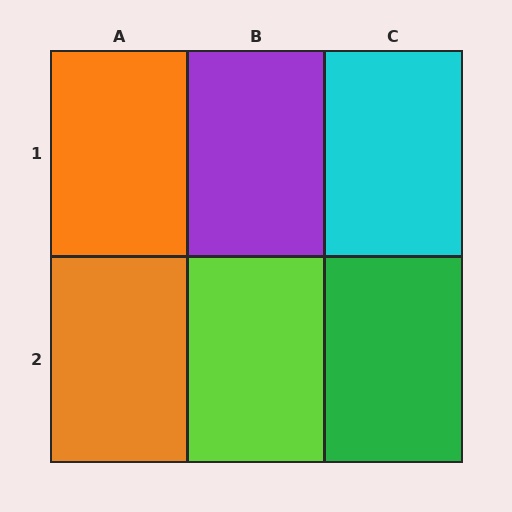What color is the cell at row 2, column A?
Orange.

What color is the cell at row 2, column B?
Lime.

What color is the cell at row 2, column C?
Green.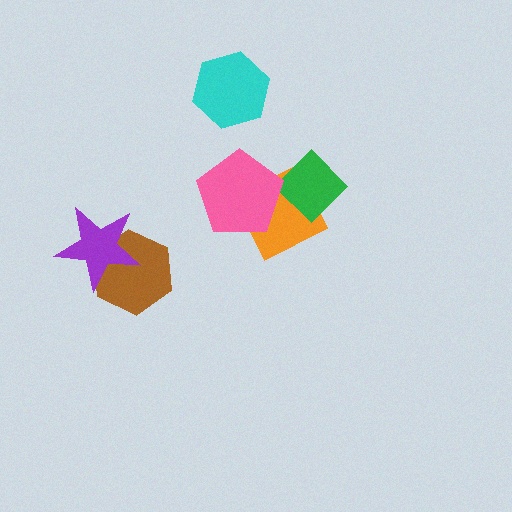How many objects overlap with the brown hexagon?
1 object overlaps with the brown hexagon.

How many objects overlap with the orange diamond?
2 objects overlap with the orange diamond.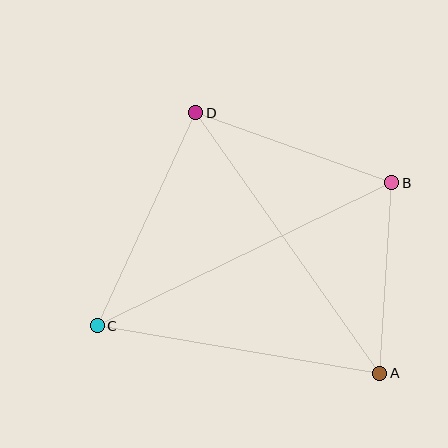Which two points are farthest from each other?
Points B and C are farthest from each other.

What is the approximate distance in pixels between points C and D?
The distance between C and D is approximately 235 pixels.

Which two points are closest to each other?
Points A and B are closest to each other.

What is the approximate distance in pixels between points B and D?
The distance between B and D is approximately 208 pixels.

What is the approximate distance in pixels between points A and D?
The distance between A and D is approximately 319 pixels.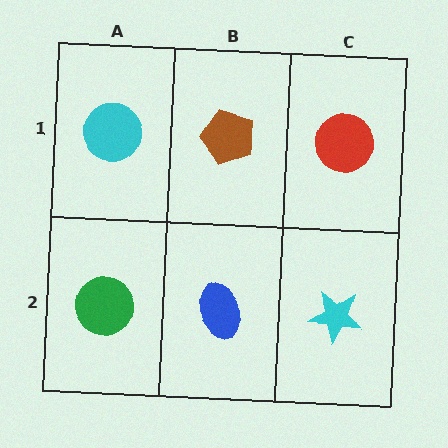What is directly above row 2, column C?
A red circle.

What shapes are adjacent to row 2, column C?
A red circle (row 1, column C), a blue ellipse (row 2, column B).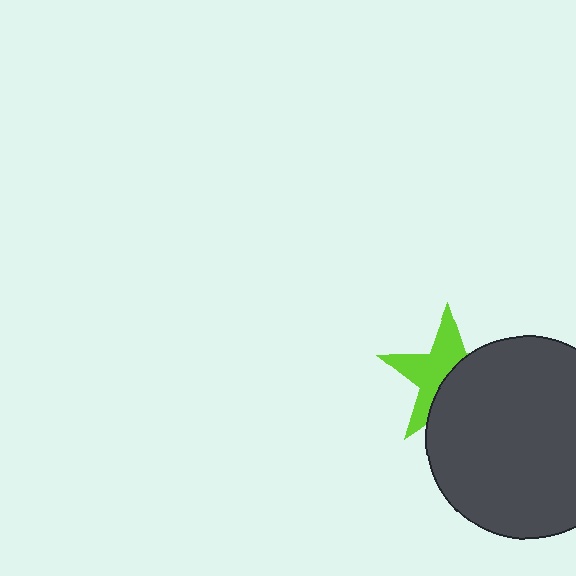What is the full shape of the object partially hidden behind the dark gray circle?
The partially hidden object is a lime star.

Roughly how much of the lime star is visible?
About half of it is visible (roughly 52%).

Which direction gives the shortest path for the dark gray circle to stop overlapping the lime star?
Moving toward the lower-right gives the shortest separation.